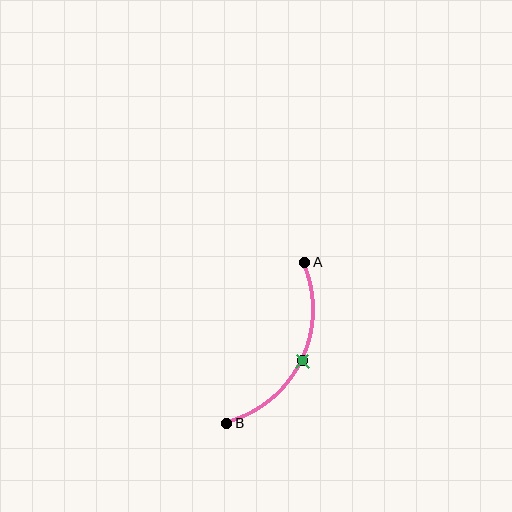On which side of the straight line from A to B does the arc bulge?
The arc bulges to the right of the straight line connecting A and B.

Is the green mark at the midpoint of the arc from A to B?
Yes. The green mark lies on the arc at equal arc-length from both A and B — it is the arc midpoint.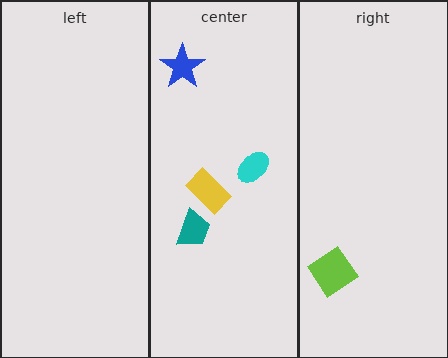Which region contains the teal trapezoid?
The center region.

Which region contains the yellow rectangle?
The center region.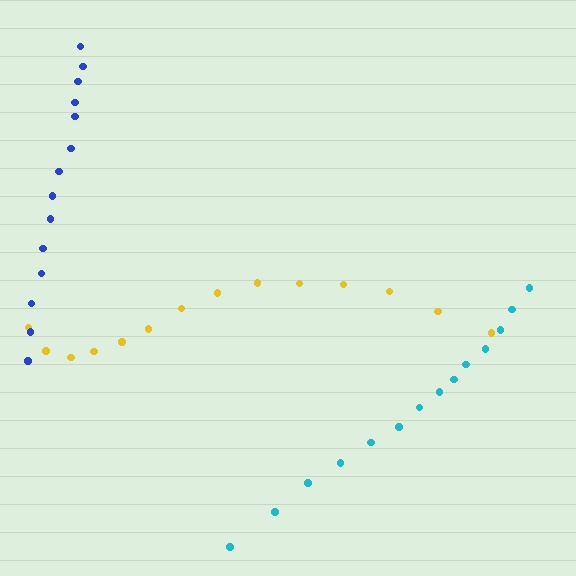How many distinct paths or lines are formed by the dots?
There are 3 distinct paths.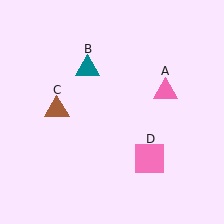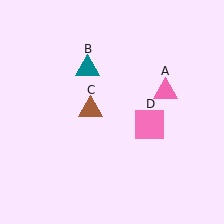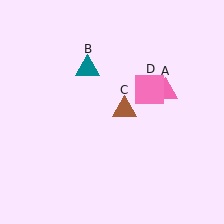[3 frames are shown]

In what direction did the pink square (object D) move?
The pink square (object D) moved up.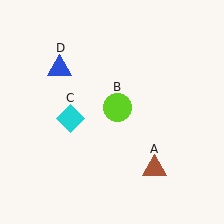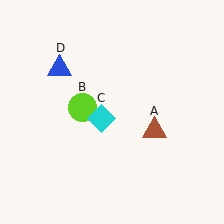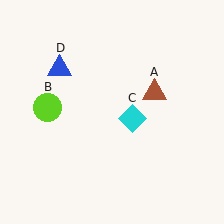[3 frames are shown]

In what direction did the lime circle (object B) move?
The lime circle (object B) moved left.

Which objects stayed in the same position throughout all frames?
Blue triangle (object D) remained stationary.